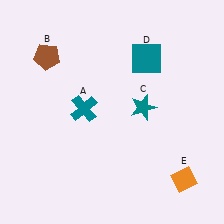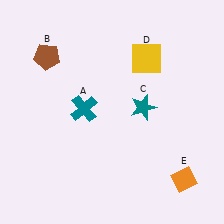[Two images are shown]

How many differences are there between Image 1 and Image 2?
There is 1 difference between the two images.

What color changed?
The square (D) changed from teal in Image 1 to yellow in Image 2.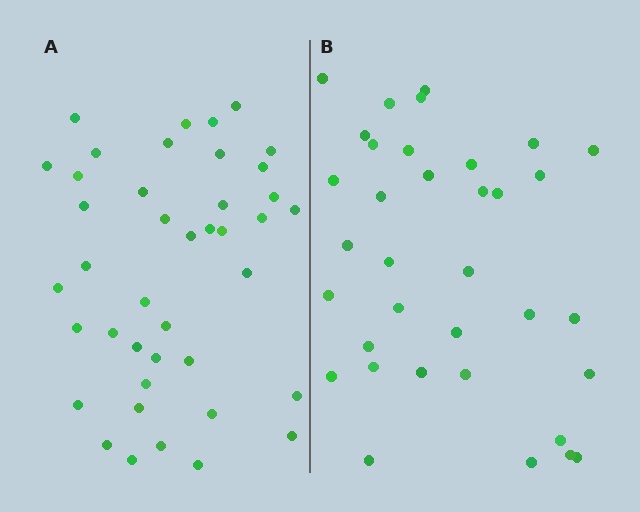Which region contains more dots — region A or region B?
Region A (the left region) has more dots.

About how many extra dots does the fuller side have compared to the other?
Region A has about 6 more dots than region B.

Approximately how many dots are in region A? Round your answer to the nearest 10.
About 40 dots. (The exact count is 41, which rounds to 40.)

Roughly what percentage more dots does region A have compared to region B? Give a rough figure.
About 15% more.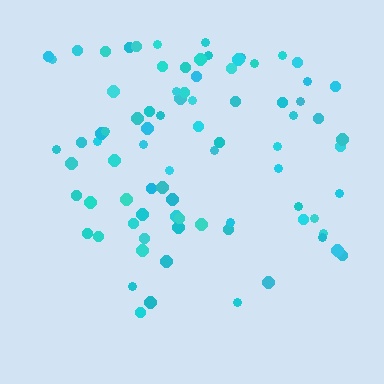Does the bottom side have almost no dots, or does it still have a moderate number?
Still a moderate number, just noticeably fewer than the top.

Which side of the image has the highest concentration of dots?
The top.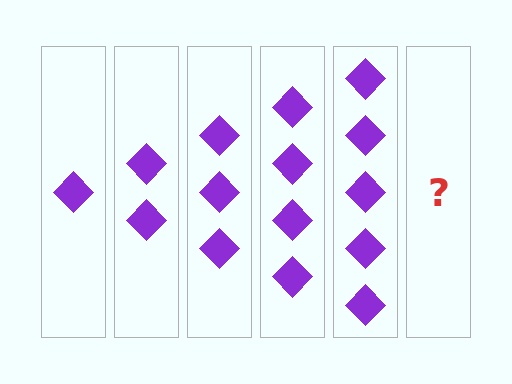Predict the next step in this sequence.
The next step is 6 diamonds.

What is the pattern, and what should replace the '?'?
The pattern is that each step adds one more diamond. The '?' should be 6 diamonds.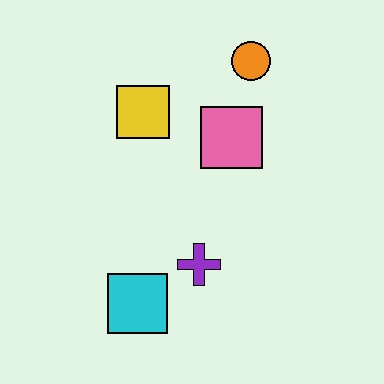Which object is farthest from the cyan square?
The orange circle is farthest from the cyan square.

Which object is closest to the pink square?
The orange circle is closest to the pink square.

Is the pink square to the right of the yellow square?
Yes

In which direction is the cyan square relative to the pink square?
The cyan square is below the pink square.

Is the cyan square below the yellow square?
Yes